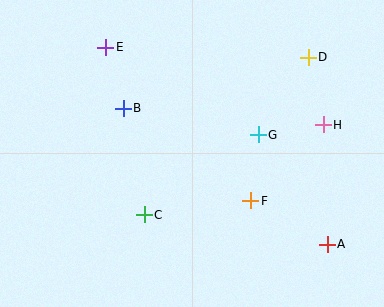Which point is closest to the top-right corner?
Point D is closest to the top-right corner.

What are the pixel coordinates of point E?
Point E is at (106, 47).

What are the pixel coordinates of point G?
Point G is at (258, 135).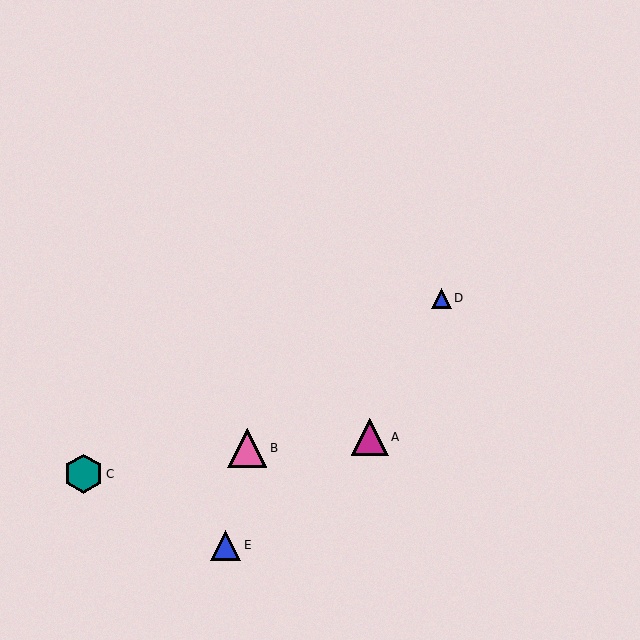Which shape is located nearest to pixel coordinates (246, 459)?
The pink triangle (labeled B) at (247, 448) is nearest to that location.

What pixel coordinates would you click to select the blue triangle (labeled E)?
Click at (225, 545) to select the blue triangle E.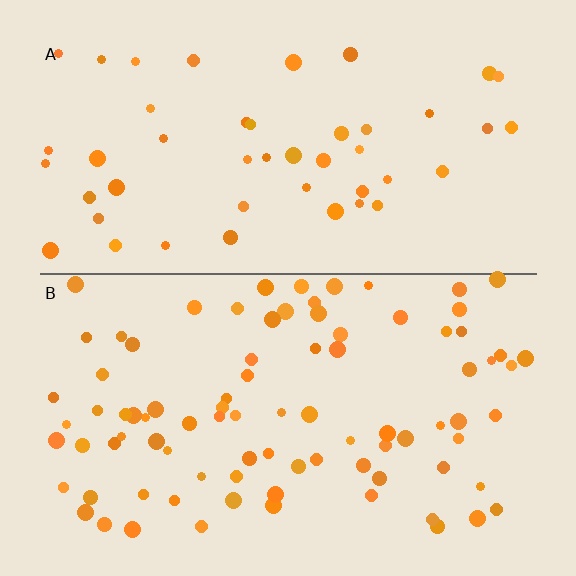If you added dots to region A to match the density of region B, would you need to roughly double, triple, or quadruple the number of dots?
Approximately double.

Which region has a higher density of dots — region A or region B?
B (the bottom).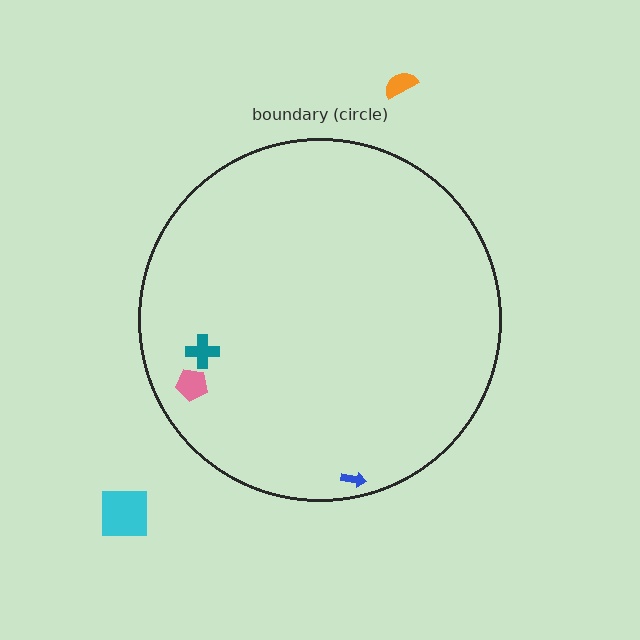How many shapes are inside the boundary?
3 inside, 2 outside.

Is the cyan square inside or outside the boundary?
Outside.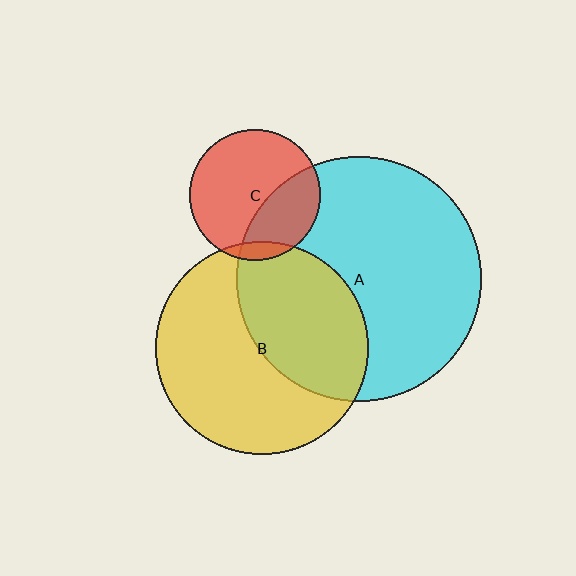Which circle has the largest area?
Circle A (cyan).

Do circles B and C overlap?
Yes.